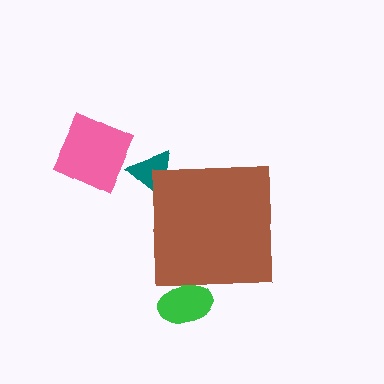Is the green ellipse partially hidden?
Yes, the green ellipse is partially hidden behind the brown square.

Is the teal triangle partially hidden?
Yes, the teal triangle is partially hidden behind the brown square.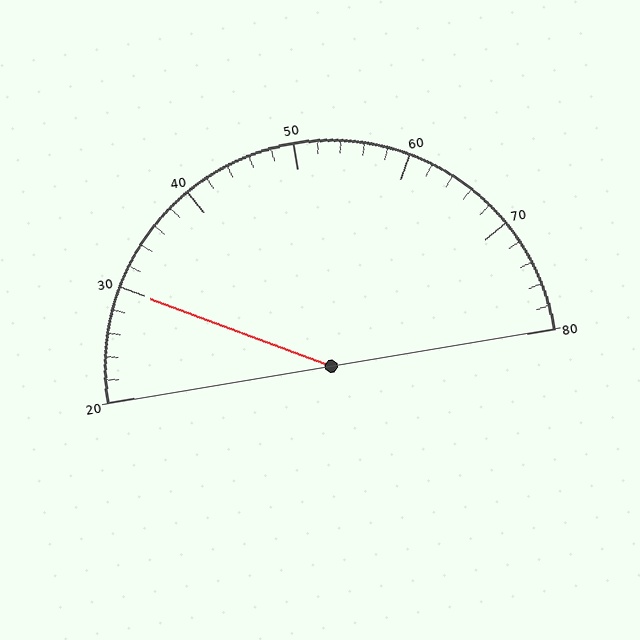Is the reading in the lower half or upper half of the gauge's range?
The reading is in the lower half of the range (20 to 80).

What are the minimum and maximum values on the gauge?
The gauge ranges from 20 to 80.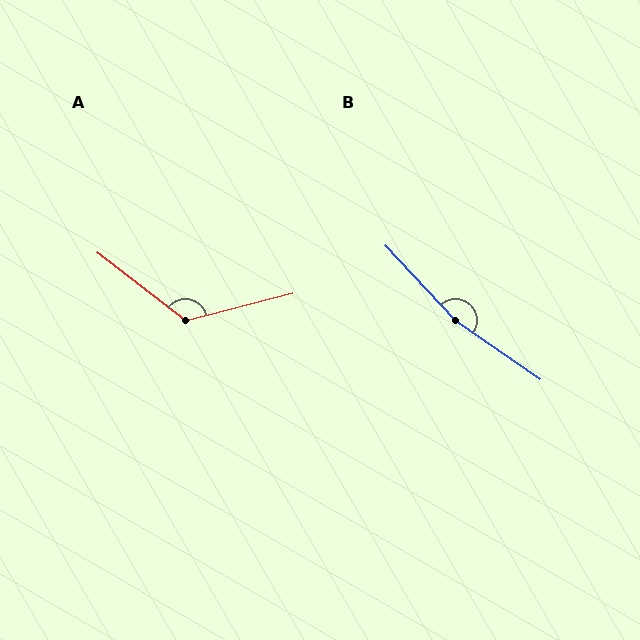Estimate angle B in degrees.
Approximately 168 degrees.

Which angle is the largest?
B, at approximately 168 degrees.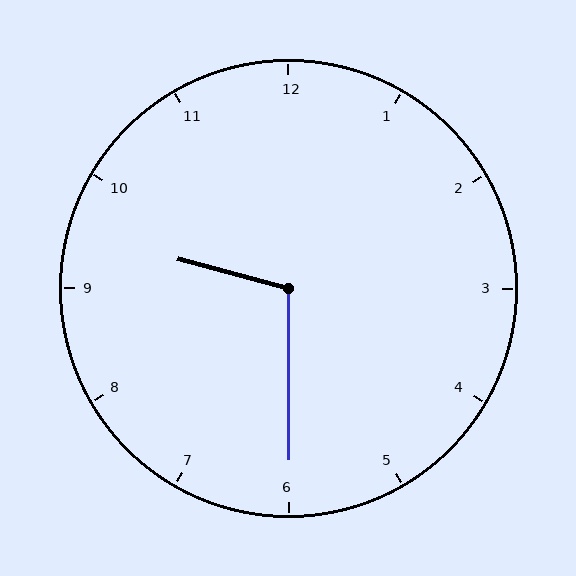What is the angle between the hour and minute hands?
Approximately 105 degrees.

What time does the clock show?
9:30.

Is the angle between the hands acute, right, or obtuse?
It is obtuse.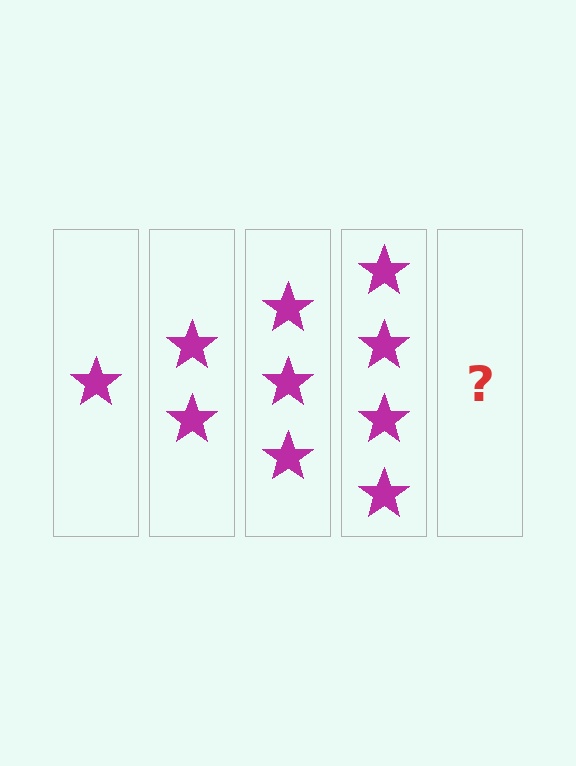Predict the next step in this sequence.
The next step is 5 stars.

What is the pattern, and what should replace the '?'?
The pattern is that each step adds one more star. The '?' should be 5 stars.